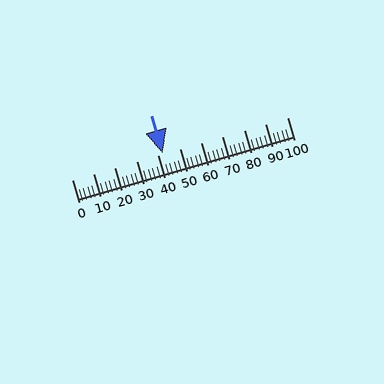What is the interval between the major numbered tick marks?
The major tick marks are spaced 10 units apart.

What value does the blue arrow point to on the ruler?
The blue arrow points to approximately 42.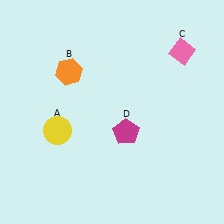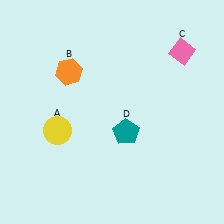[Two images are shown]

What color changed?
The pentagon (D) changed from magenta in Image 1 to teal in Image 2.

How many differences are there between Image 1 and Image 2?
There is 1 difference between the two images.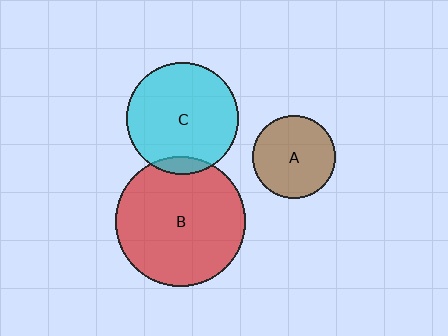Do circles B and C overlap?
Yes.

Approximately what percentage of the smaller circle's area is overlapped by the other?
Approximately 10%.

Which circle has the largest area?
Circle B (red).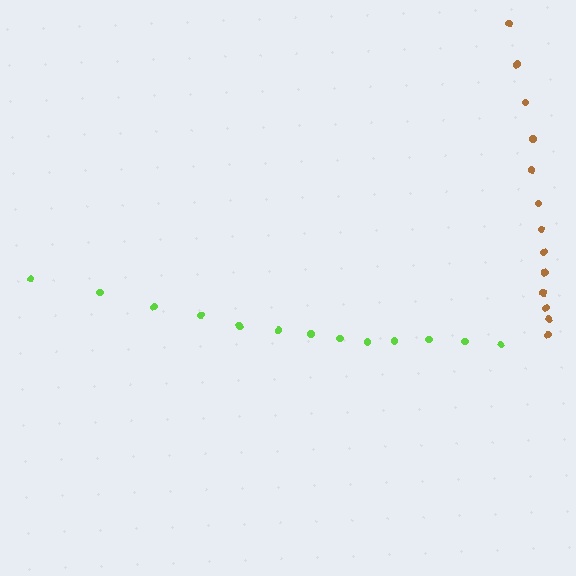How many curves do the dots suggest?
There are 2 distinct paths.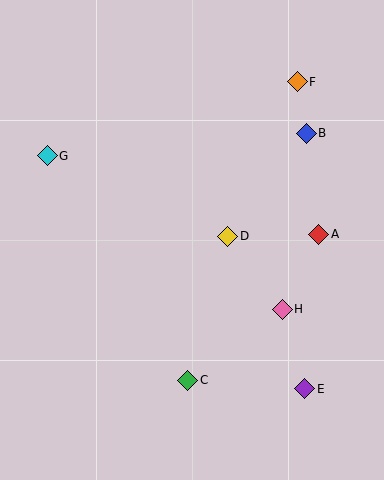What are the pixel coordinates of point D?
Point D is at (228, 236).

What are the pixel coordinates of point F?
Point F is at (297, 82).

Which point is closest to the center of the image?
Point D at (228, 236) is closest to the center.